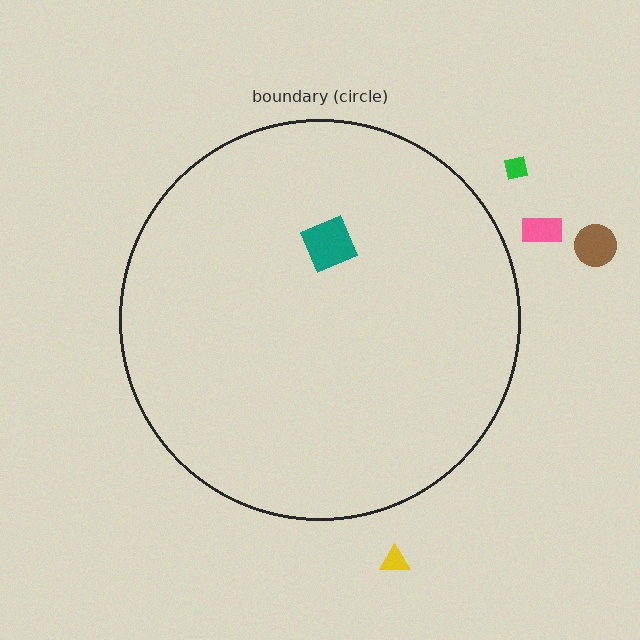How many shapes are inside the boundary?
1 inside, 4 outside.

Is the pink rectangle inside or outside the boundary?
Outside.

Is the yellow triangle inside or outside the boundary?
Outside.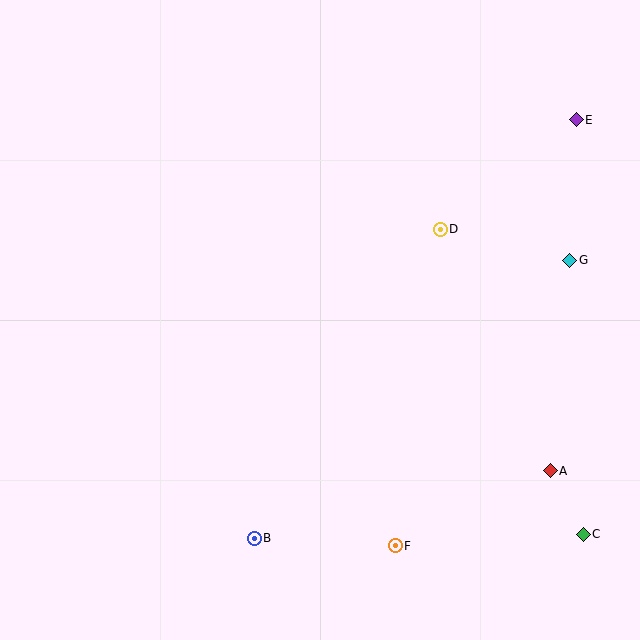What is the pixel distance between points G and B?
The distance between G and B is 421 pixels.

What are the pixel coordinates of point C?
Point C is at (583, 534).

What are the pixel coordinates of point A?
Point A is at (550, 471).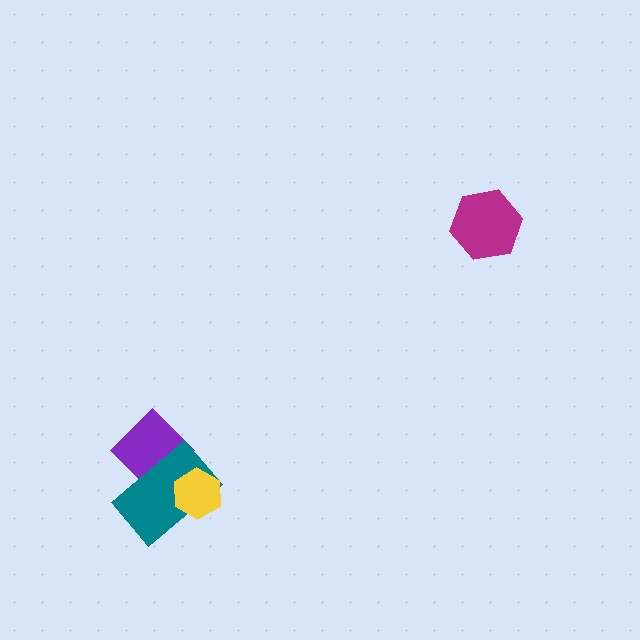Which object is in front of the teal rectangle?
The yellow hexagon is in front of the teal rectangle.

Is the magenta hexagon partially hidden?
No, no other shape covers it.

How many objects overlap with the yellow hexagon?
1 object overlaps with the yellow hexagon.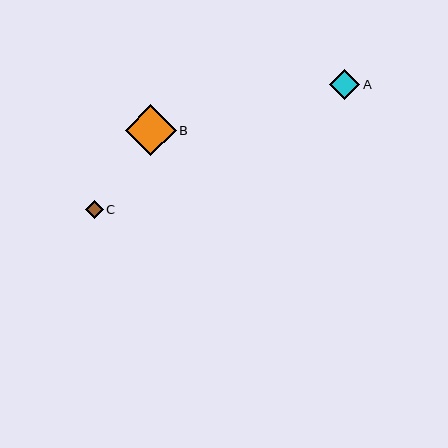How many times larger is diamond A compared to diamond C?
Diamond A is approximately 1.7 times the size of diamond C.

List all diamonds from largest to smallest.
From largest to smallest: B, A, C.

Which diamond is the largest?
Diamond B is the largest with a size of approximately 51 pixels.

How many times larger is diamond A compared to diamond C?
Diamond A is approximately 1.7 times the size of diamond C.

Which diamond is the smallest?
Diamond C is the smallest with a size of approximately 18 pixels.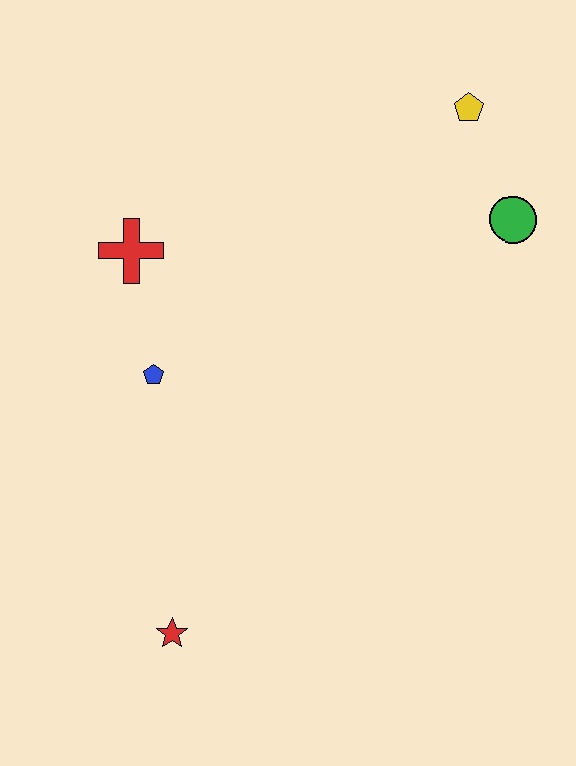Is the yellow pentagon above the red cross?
Yes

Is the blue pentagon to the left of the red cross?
No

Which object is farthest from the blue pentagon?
The yellow pentagon is farthest from the blue pentagon.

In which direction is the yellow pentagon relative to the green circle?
The yellow pentagon is above the green circle.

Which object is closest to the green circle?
The yellow pentagon is closest to the green circle.